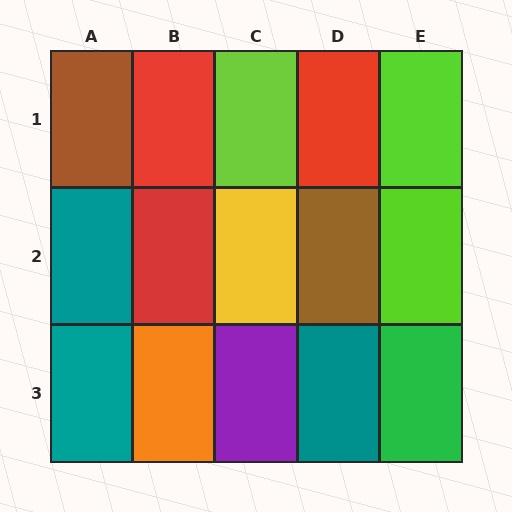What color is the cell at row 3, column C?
Purple.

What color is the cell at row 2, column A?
Teal.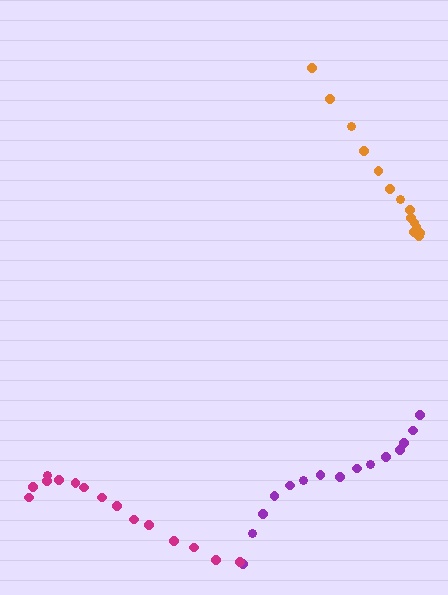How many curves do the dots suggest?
There are 3 distinct paths.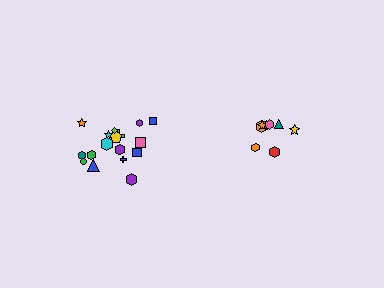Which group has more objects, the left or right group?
The left group.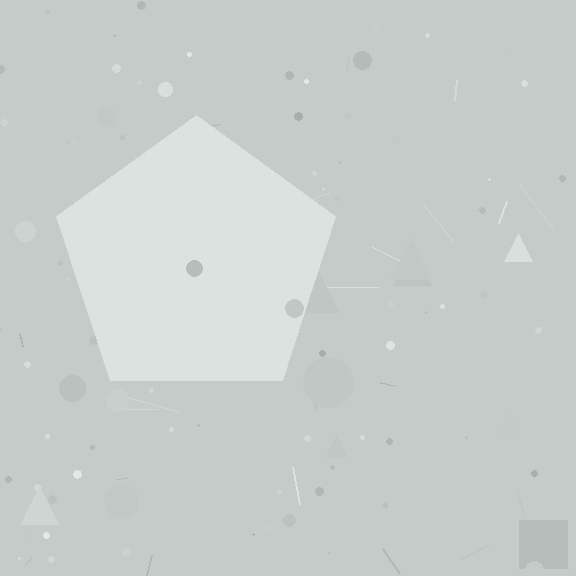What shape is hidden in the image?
A pentagon is hidden in the image.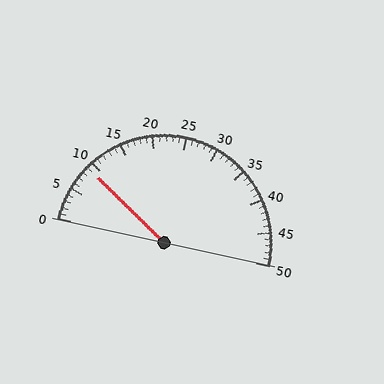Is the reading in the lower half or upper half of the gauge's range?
The reading is in the lower half of the range (0 to 50).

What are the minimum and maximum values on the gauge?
The gauge ranges from 0 to 50.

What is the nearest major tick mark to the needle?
The nearest major tick mark is 10.